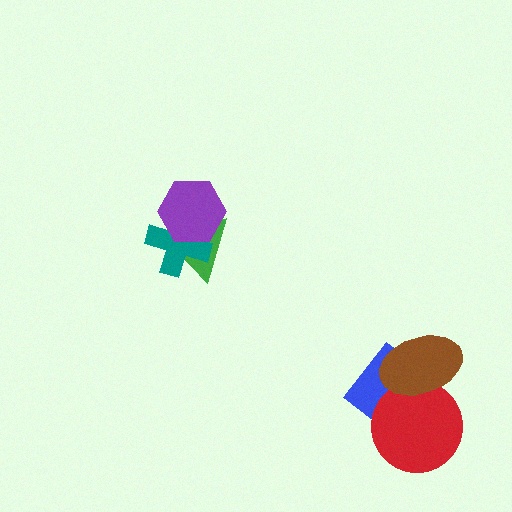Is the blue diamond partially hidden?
Yes, it is partially covered by another shape.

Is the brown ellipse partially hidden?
No, no other shape covers it.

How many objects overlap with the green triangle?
2 objects overlap with the green triangle.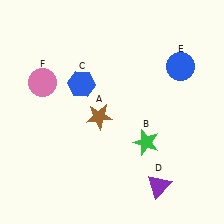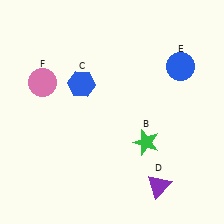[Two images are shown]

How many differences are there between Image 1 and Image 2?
There is 1 difference between the two images.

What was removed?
The brown star (A) was removed in Image 2.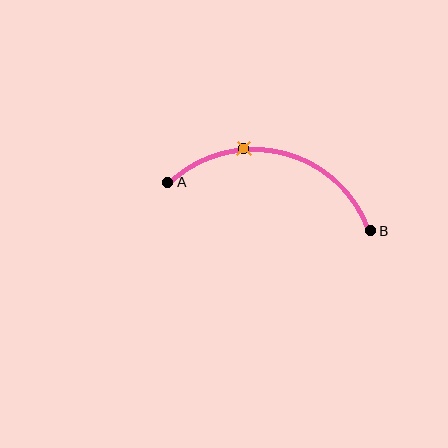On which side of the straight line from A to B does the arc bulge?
The arc bulges above the straight line connecting A and B.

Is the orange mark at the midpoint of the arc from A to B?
No. The orange mark lies on the arc but is closer to endpoint A. The arc midpoint would be at the point on the curve equidistant along the arc from both A and B.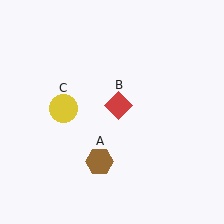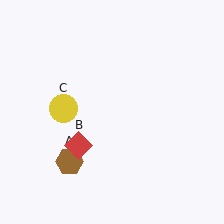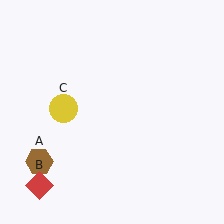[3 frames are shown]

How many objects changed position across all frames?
2 objects changed position: brown hexagon (object A), red diamond (object B).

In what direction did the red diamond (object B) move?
The red diamond (object B) moved down and to the left.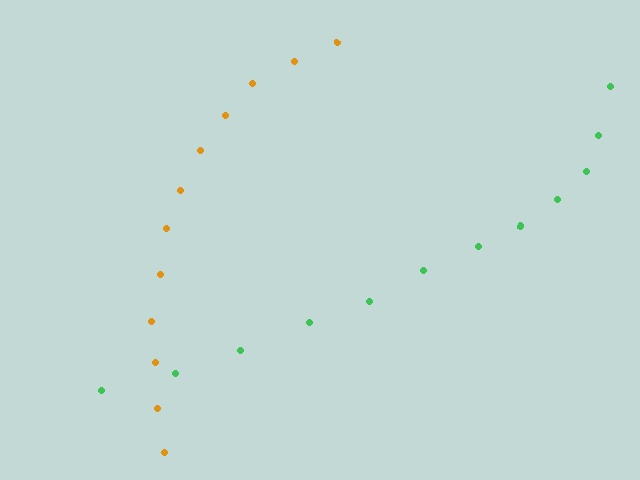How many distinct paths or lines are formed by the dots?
There are 2 distinct paths.